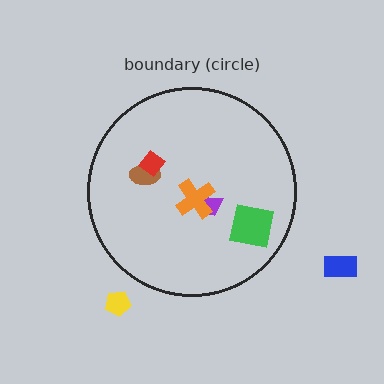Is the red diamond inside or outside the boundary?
Inside.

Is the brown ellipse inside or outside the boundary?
Inside.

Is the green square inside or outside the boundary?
Inside.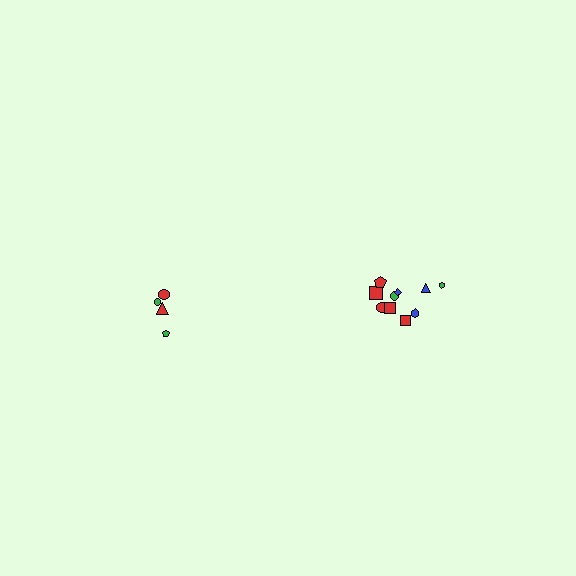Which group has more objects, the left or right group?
The right group.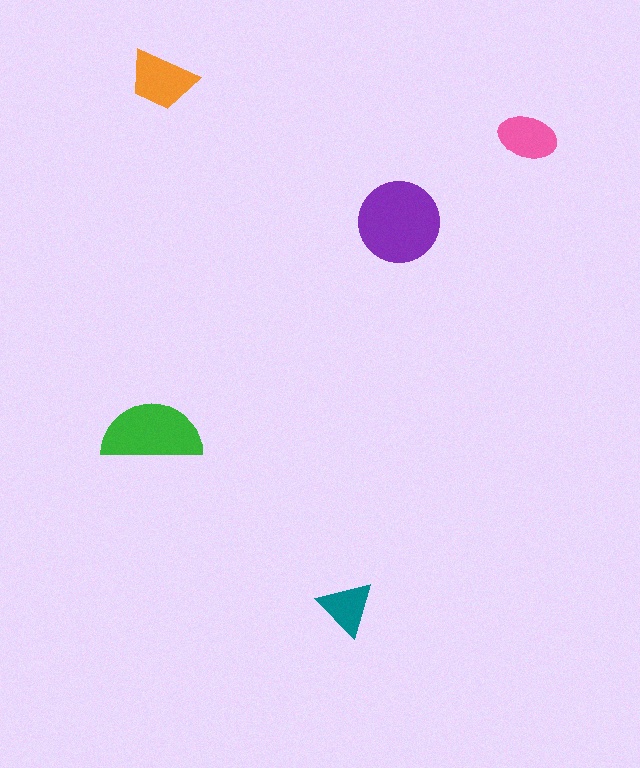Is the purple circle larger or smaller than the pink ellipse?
Larger.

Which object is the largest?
The purple circle.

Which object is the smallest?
The teal triangle.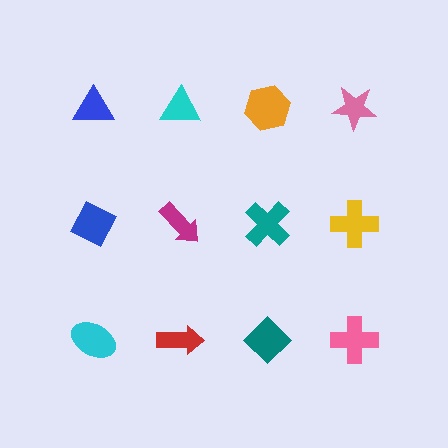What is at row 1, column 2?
A cyan triangle.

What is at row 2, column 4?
A yellow cross.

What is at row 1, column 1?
A blue triangle.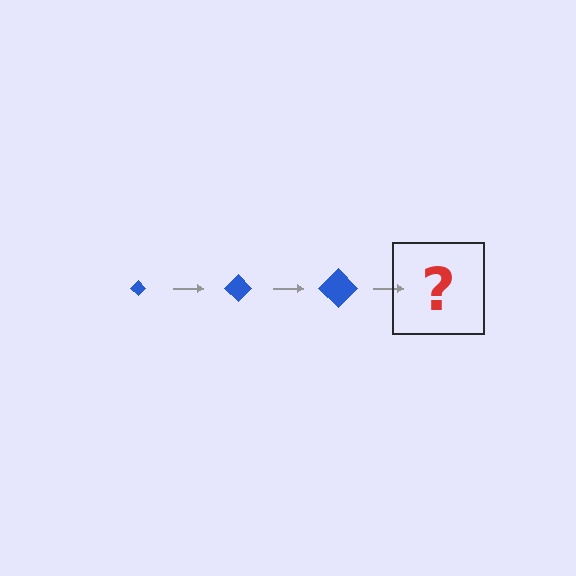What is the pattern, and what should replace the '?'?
The pattern is that the diamond gets progressively larger each step. The '?' should be a blue diamond, larger than the previous one.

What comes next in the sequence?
The next element should be a blue diamond, larger than the previous one.